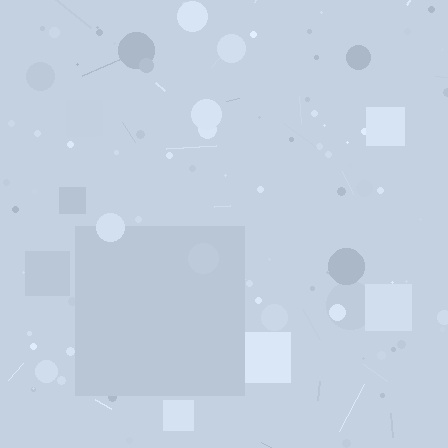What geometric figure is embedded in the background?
A square is embedded in the background.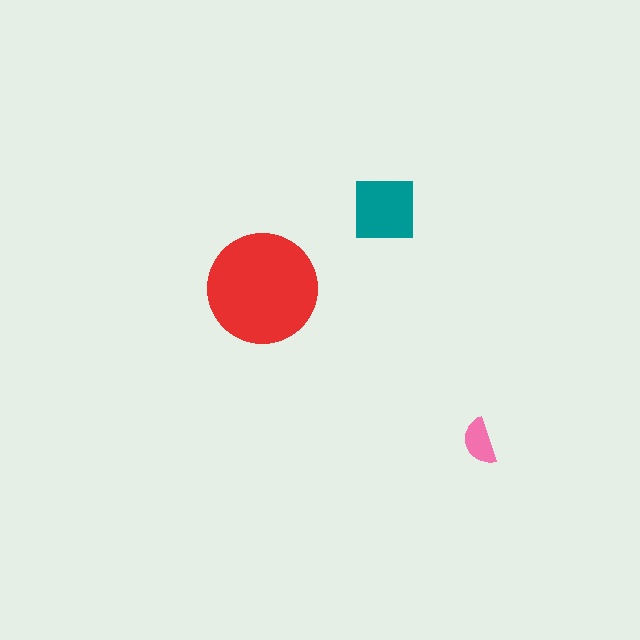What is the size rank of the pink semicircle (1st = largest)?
3rd.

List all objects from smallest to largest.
The pink semicircle, the teal square, the red circle.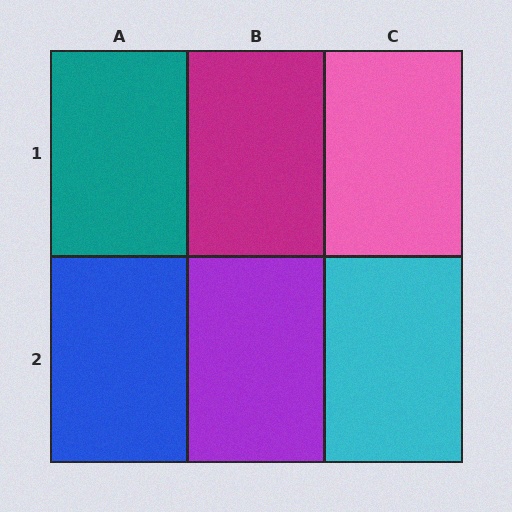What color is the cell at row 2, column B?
Purple.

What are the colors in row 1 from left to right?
Teal, magenta, pink.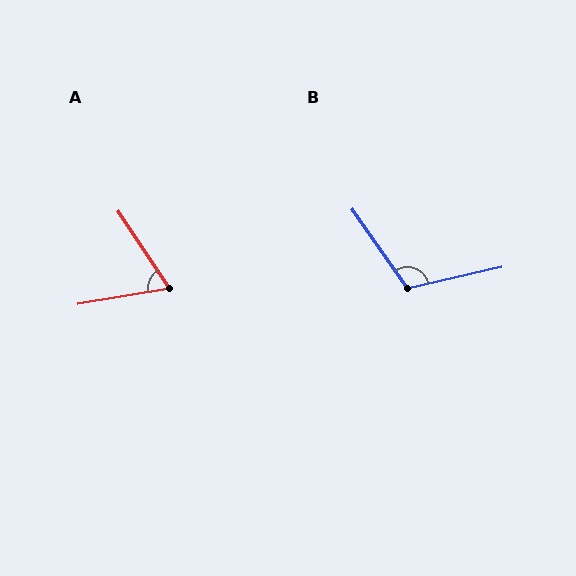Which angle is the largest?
B, at approximately 112 degrees.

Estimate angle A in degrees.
Approximately 65 degrees.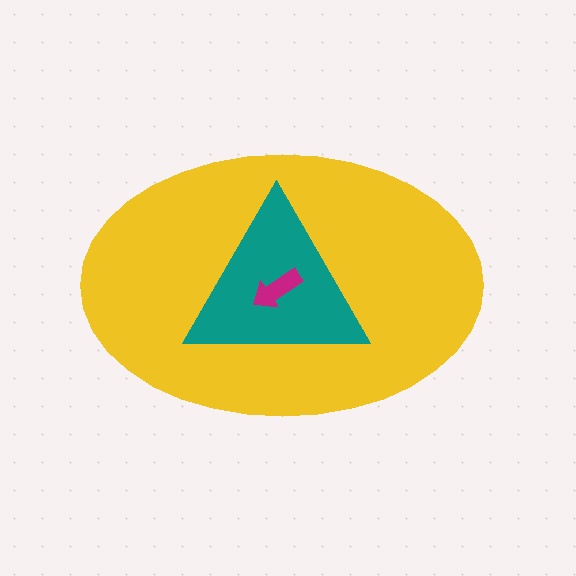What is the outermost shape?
The yellow ellipse.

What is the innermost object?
The magenta arrow.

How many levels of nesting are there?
3.